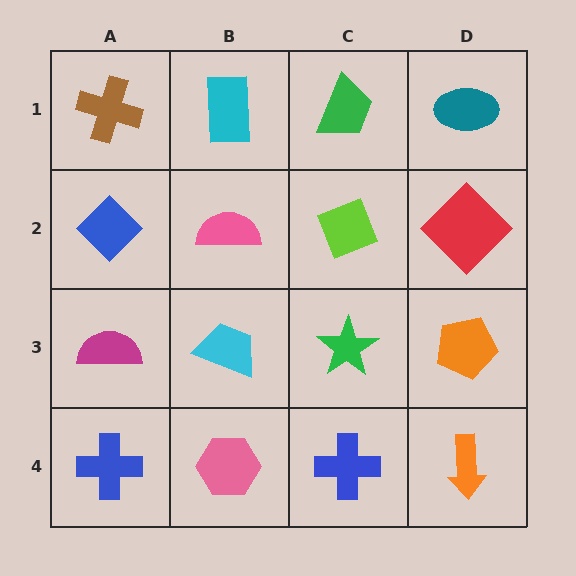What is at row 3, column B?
A cyan trapezoid.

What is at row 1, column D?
A teal ellipse.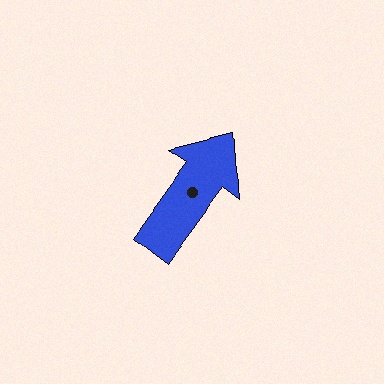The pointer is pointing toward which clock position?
Roughly 1 o'clock.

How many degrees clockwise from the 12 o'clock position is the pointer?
Approximately 36 degrees.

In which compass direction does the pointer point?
Northeast.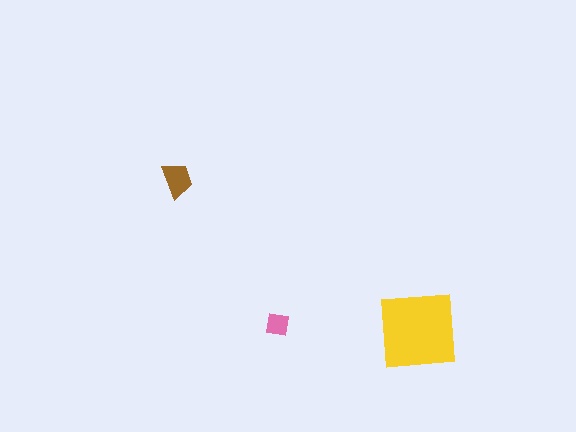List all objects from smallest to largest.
The pink square, the brown trapezoid, the yellow square.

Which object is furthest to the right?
The yellow square is rightmost.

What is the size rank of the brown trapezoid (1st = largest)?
2nd.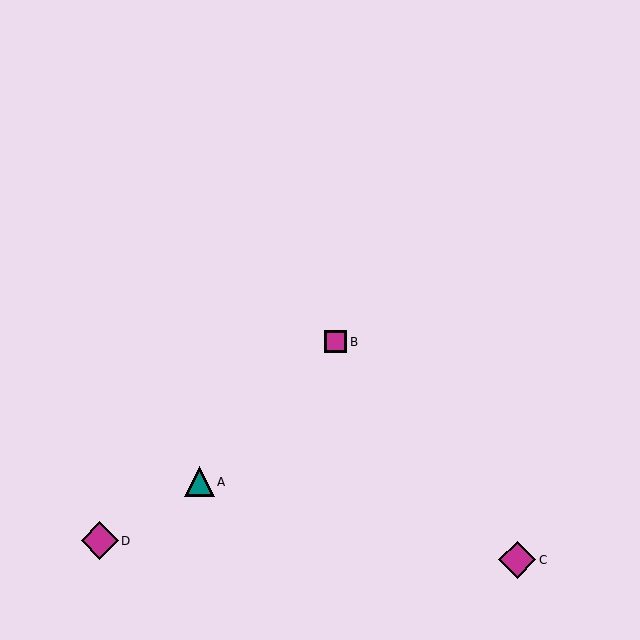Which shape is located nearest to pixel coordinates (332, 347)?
The magenta square (labeled B) at (335, 342) is nearest to that location.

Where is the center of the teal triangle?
The center of the teal triangle is at (199, 482).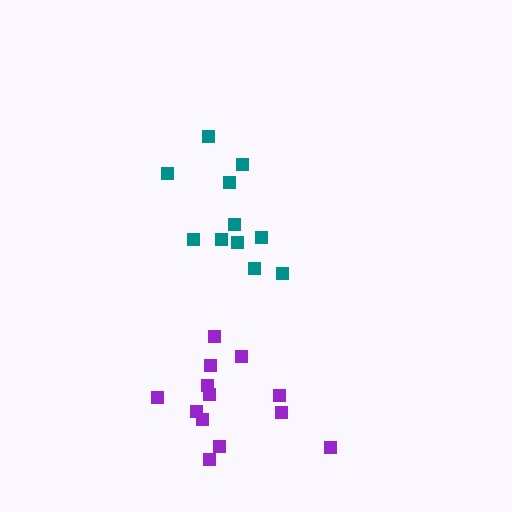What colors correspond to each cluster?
The clusters are colored: purple, teal.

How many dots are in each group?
Group 1: 13 dots, Group 2: 11 dots (24 total).